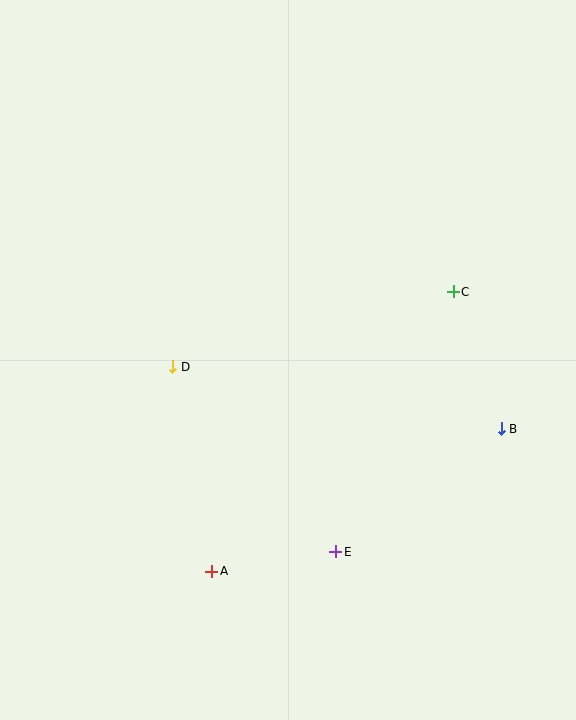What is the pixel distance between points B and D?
The distance between B and D is 334 pixels.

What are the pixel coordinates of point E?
Point E is at (336, 552).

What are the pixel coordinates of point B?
Point B is at (501, 429).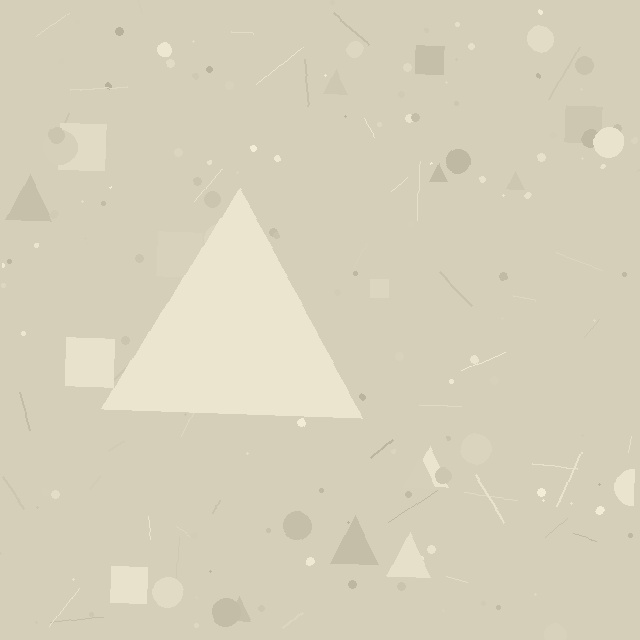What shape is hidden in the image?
A triangle is hidden in the image.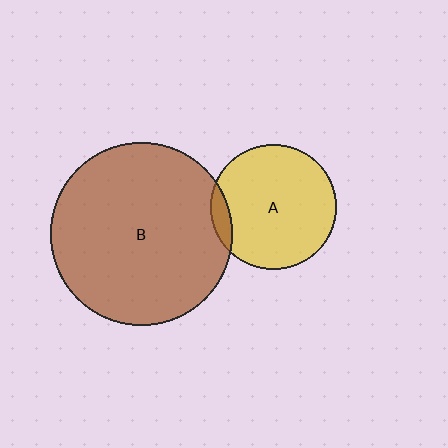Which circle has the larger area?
Circle B (brown).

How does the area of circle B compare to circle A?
Approximately 2.1 times.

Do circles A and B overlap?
Yes.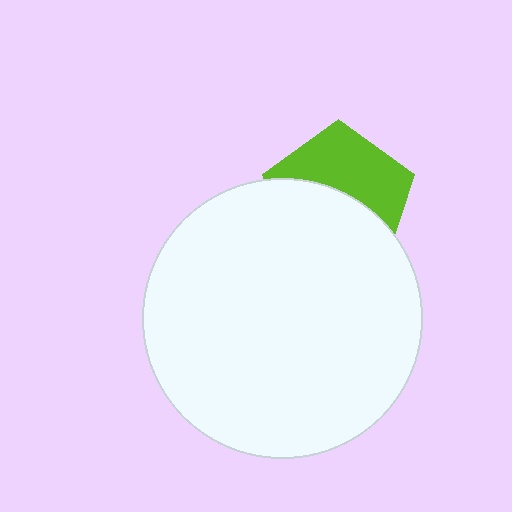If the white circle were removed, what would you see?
You would see the complete lime pentagon.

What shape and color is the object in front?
The object in front is a white circle.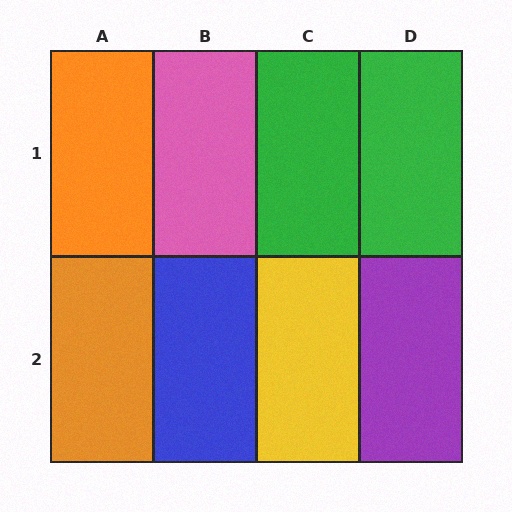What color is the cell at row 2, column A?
Orange.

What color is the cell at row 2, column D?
Purple.